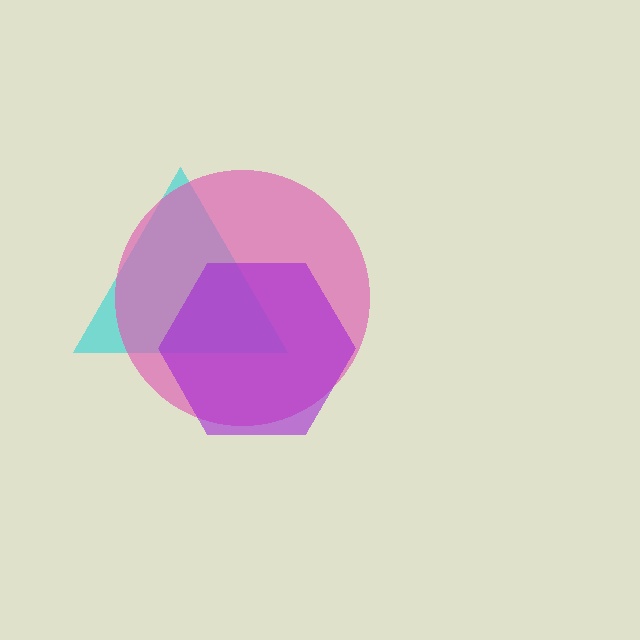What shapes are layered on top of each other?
The layered shapes are: a cyan triangle, a pink circle, a purple hexagon.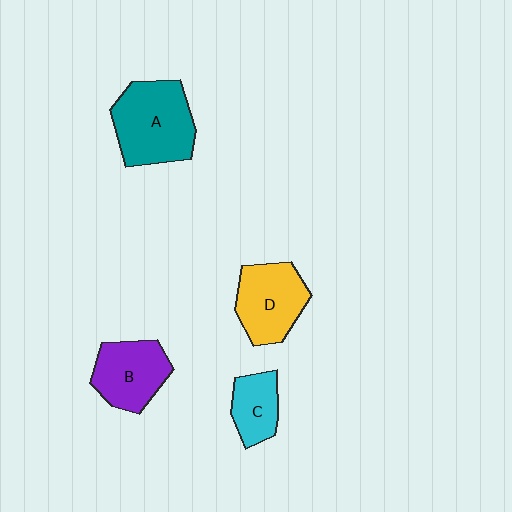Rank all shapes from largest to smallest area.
From largest to smallest: A (teal), D (yellow), B (purple), C (cyan).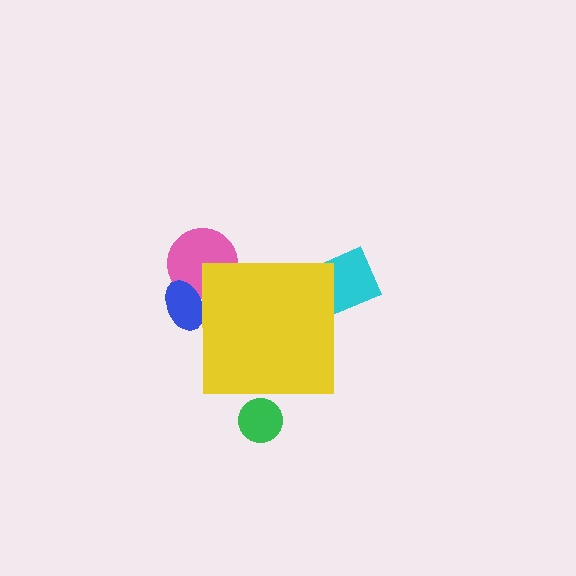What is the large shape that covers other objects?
A yellow square.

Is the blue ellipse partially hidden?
Yes, the blue ellipse is partially hidden behind the yellow square.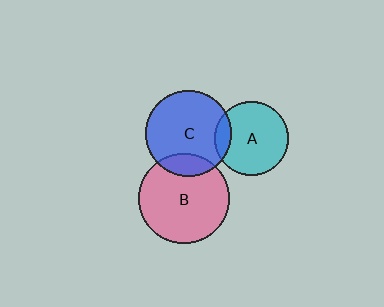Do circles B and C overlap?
Yes.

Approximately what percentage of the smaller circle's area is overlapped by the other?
Approximately 15%.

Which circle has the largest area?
Circle B (pink).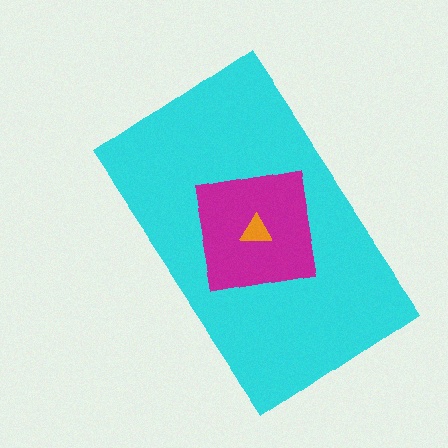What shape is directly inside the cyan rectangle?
The magenta square.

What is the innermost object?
The orange triangle.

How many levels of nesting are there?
3.